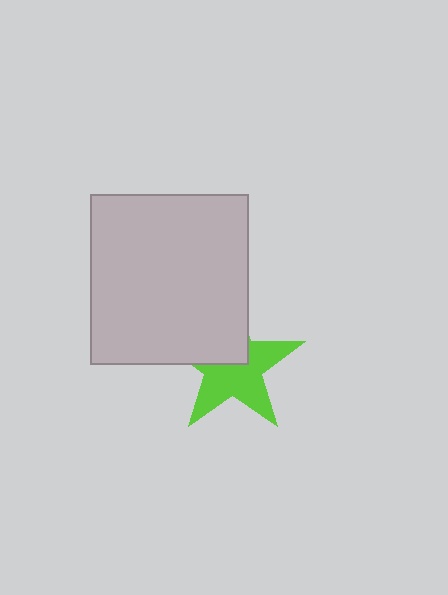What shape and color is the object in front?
The object in front is a light gray rectangle.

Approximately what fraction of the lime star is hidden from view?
Roughly 40% of the lime star is hidden behind the light gray rectangle.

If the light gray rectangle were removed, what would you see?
You would see the complete lime star.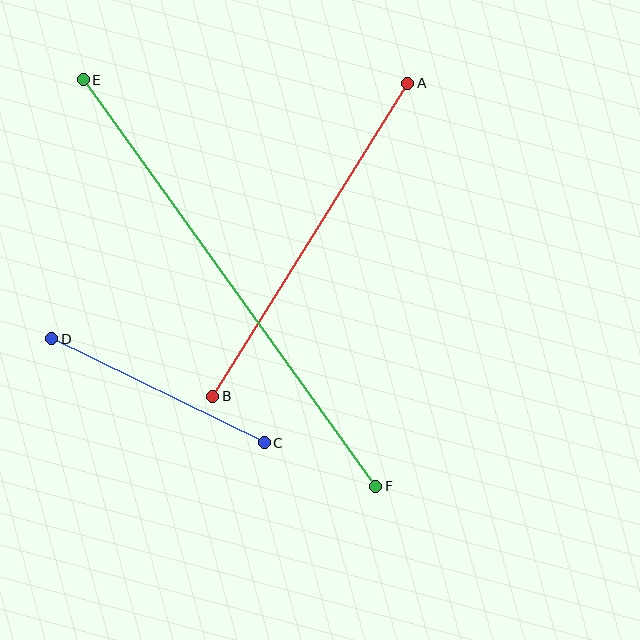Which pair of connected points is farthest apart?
Points E and F are farthest apart.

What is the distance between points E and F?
The distance is approximately 501 pixels.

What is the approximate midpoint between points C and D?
The midpoint is at approximately (158, 391) pixels.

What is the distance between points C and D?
The distance is approximately 237 pixels.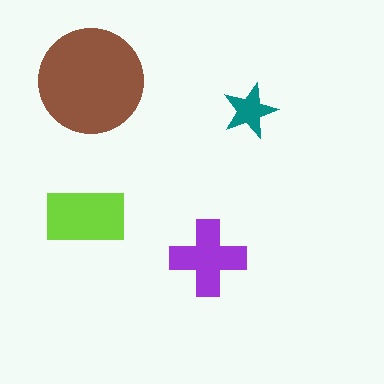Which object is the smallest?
The teal star.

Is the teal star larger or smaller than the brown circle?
Smaller.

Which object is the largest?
The brown circle.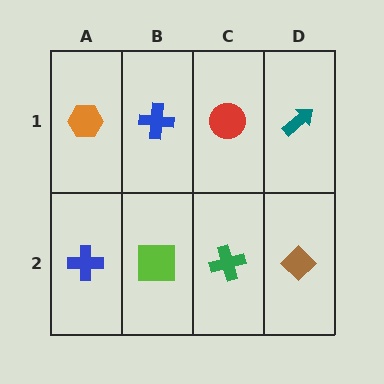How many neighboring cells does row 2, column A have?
2.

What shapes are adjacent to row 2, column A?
An orange hexagon (row 1, column A), a lime square (row 2, column B).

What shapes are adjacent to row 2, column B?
A blue cross (row 1, column B), a blue cross (row 2, column A), a green cross (row 2, column C).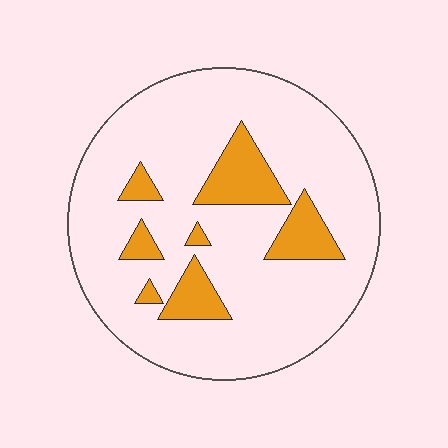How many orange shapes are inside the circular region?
7.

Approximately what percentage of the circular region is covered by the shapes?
Approximately 15%.